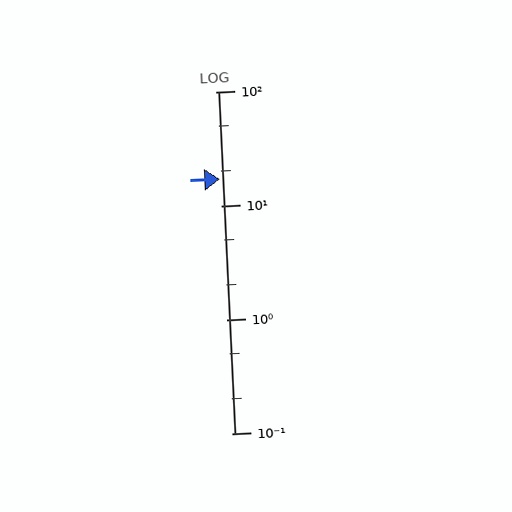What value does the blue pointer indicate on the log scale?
The pointer indicates approximately 17.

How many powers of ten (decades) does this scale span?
The scale spans 3 decades, from 0.1 to 100.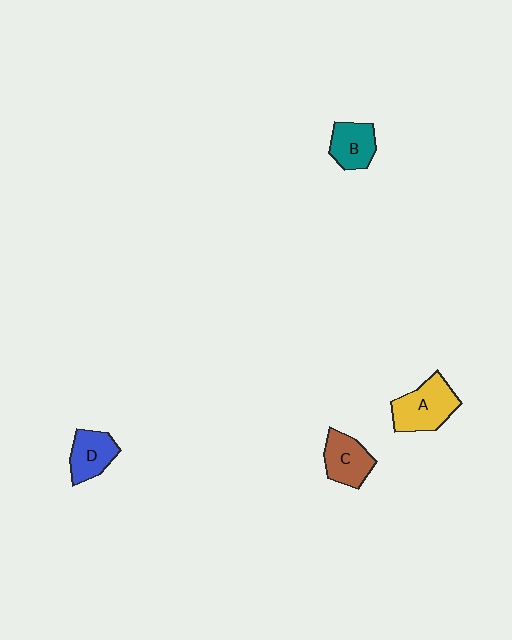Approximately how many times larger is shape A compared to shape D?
Approximately 1.4 times.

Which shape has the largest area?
Shape A (yellow).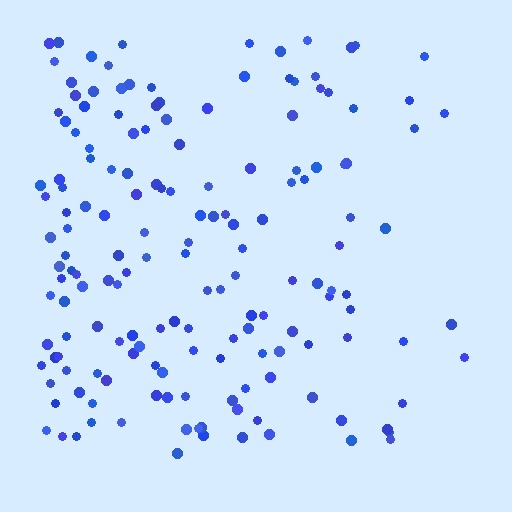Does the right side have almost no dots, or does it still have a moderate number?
Still a moderate number, just noticeably fewer than the left.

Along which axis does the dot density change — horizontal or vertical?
Horizontal.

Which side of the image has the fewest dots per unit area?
The right.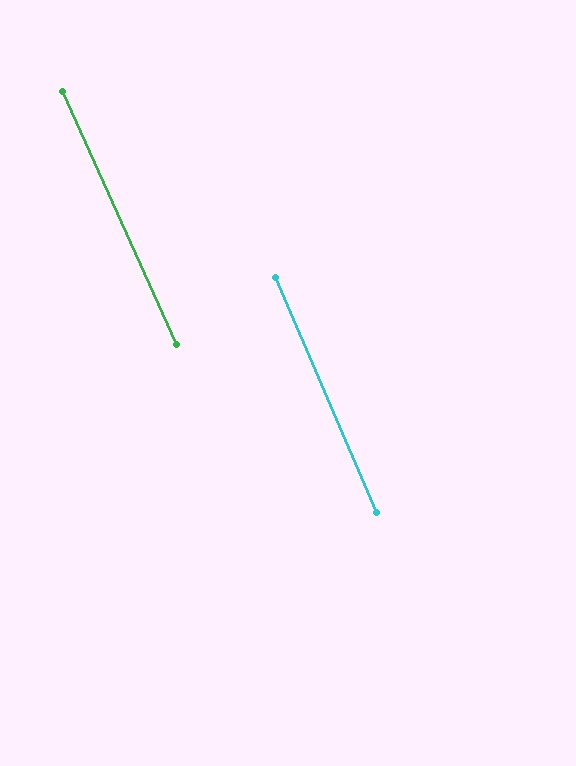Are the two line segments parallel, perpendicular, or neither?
Parallel — their directions differ by only 1.0°.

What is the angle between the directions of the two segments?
Approximately 1 degree.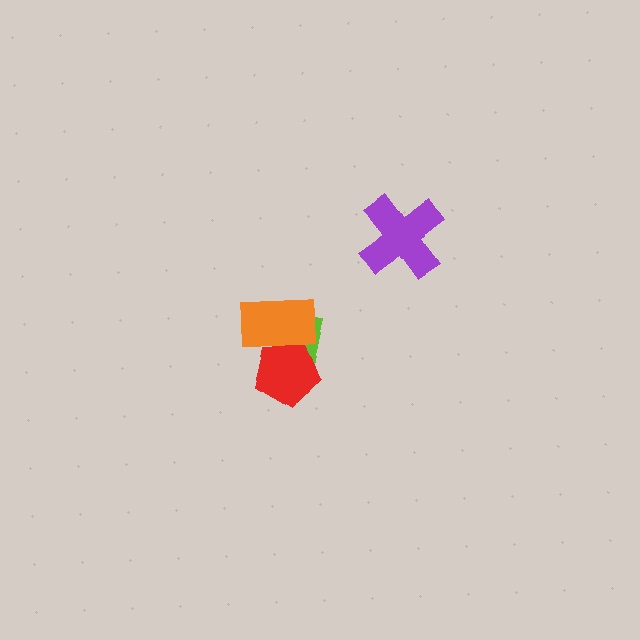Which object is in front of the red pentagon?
The orange rectangle is in front of the red pentagon.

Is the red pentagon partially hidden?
Yes, it is partially covered by another shape.